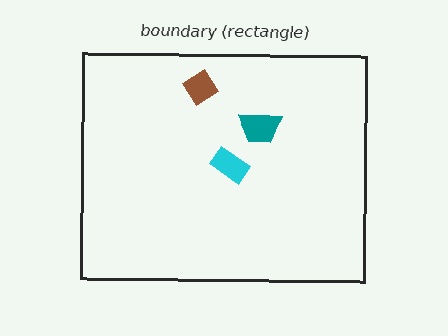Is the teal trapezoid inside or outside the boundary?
Inside.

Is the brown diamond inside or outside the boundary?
Inside.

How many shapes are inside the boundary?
3 inside, 0 outside.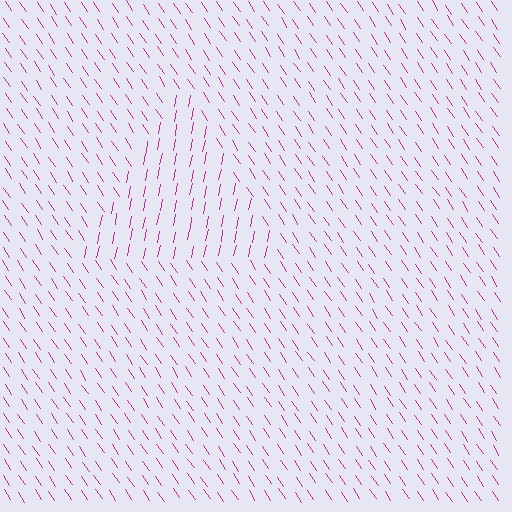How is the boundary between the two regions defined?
The boundary is defined purely by a change in line orientation (approximately 45 degrees difference). All lines are the same color and thickness.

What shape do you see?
I see a triangle.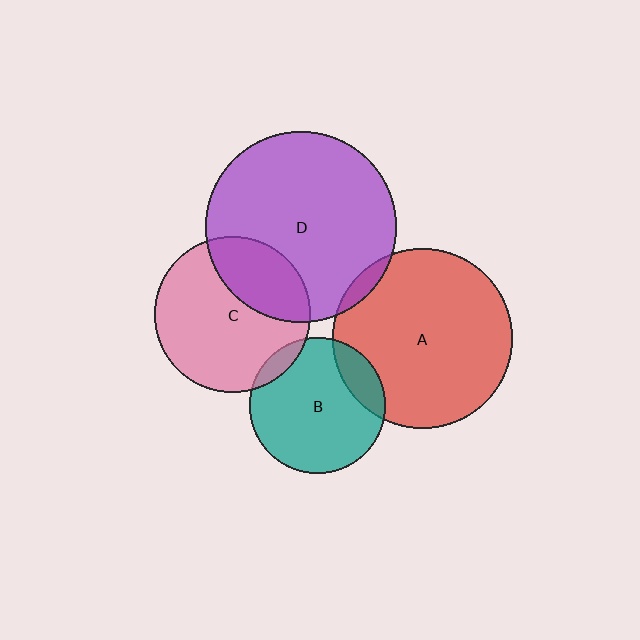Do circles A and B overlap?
Yes.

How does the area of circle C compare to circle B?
Approximately 1.3 times.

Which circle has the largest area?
Circle D (purple).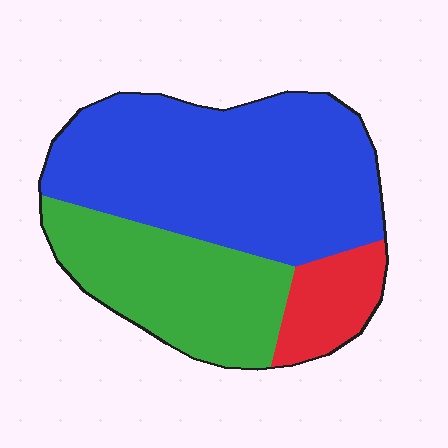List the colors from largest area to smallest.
From largest to smallest: blue, green, red.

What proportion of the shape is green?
Green covers about 30% of the shape.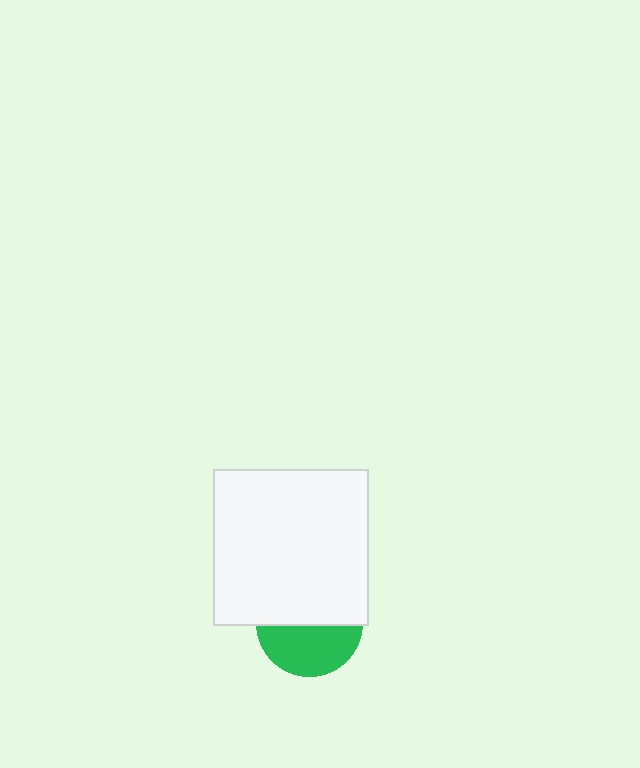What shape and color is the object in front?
The object in front is a white square.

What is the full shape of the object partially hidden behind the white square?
The partially hidden object is a green circle.